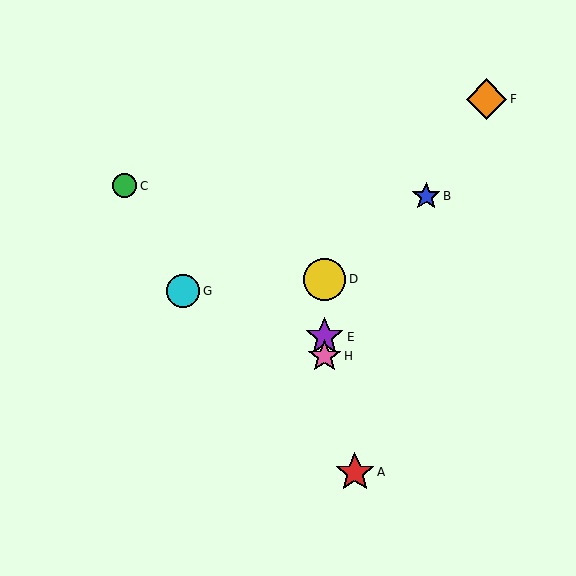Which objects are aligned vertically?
Objects D, E, H are aligned vertically.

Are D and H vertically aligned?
Yes, both are at x≈324.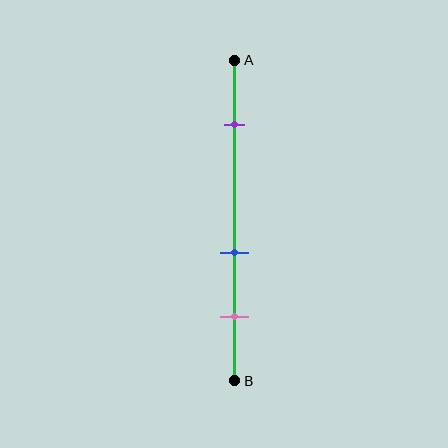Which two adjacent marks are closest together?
The blue and pink marks are the closest adjacent pair.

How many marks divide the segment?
There are 3 marks dividing the segment.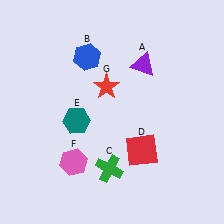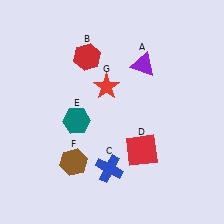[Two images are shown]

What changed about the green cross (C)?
In Image 1, C is green. In Image 2, it changed to blue.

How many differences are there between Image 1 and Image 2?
There are 3 differences between the two images.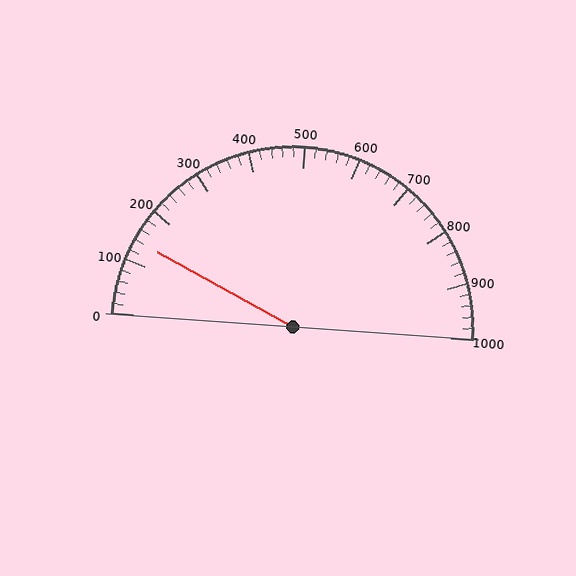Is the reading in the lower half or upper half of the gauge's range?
The reading is in the lower half of the range (0 to 1000).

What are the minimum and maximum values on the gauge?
The gauge ranges from 0 to 1000.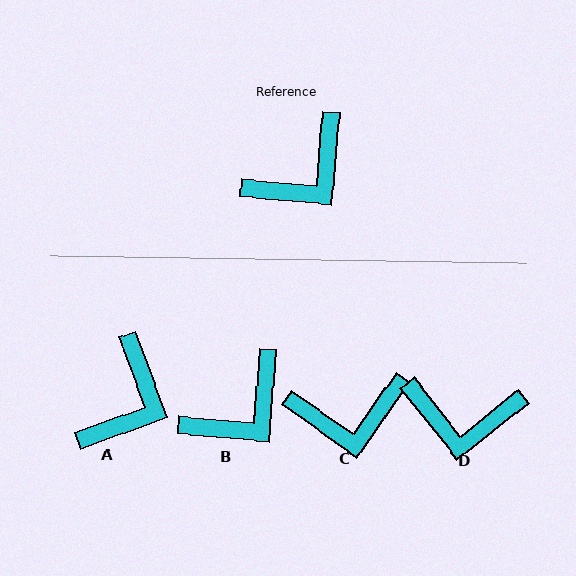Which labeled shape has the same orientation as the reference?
B.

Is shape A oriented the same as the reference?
No, it is off by about 25 degrees.